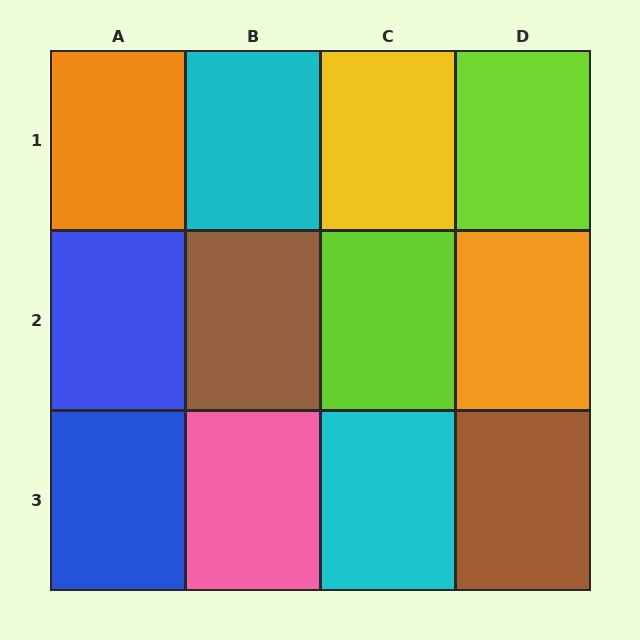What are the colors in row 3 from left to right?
Blue, pink, cyan, brown.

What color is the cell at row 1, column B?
Cyan.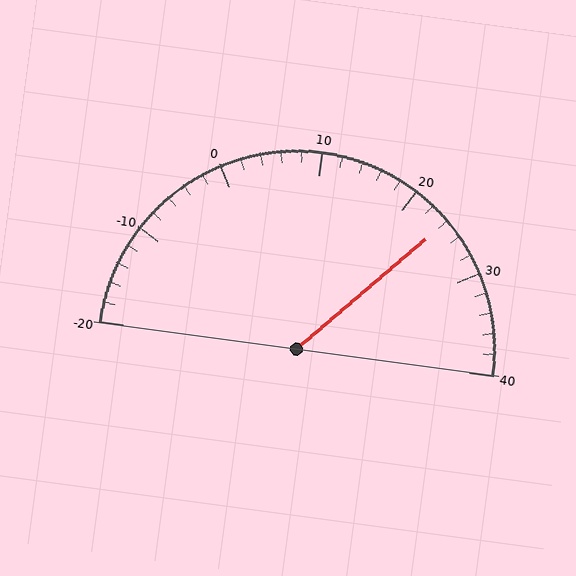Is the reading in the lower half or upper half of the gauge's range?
The reading is in the upper half of the range (-20 to 40).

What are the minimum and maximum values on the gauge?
The gauge ranges from -20 to 40.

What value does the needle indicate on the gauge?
The needle indicates approximately 24.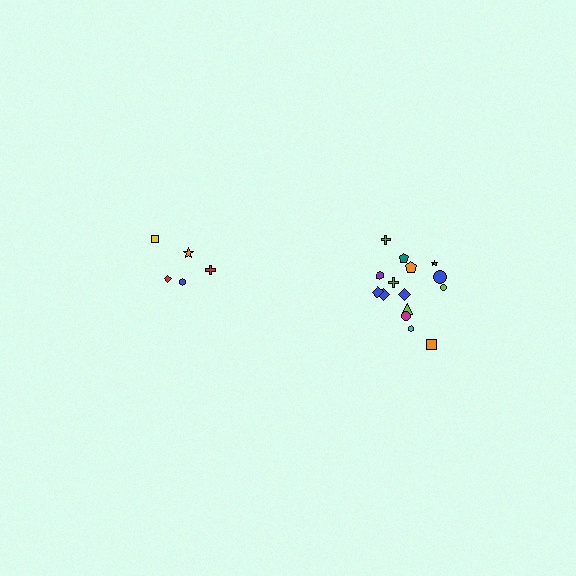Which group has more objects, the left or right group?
The right group.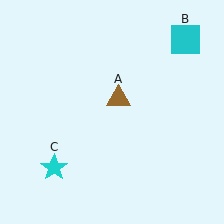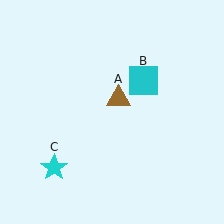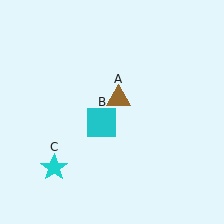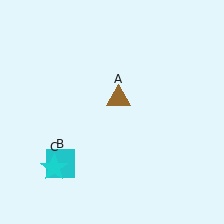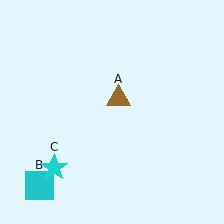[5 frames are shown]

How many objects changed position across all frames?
1 object changed position: cyan square (object B).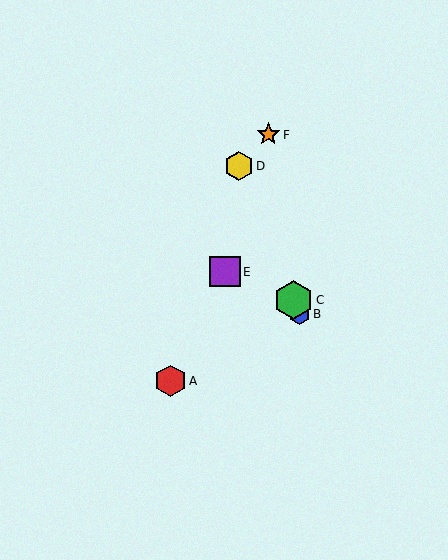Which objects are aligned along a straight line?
Objects B, C, D are aligned along a straight line.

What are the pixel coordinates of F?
Object F is at (268, 135).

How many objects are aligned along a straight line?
3 objects (B, C, D) are aligned along a straight line.